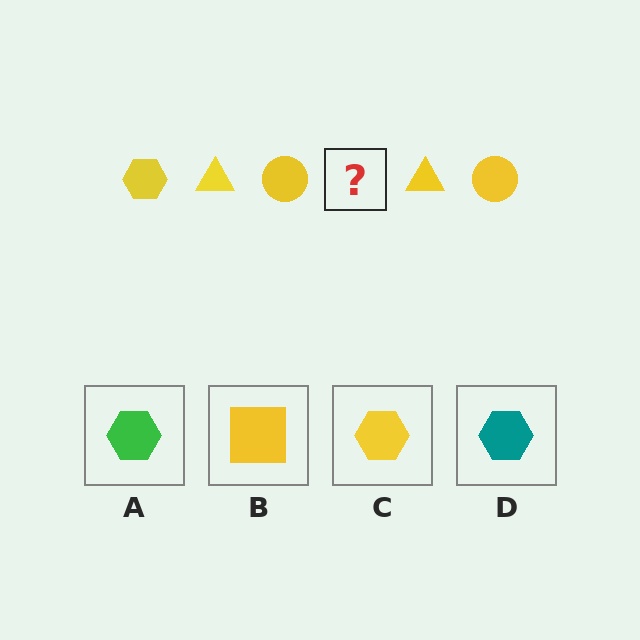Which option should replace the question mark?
Option C.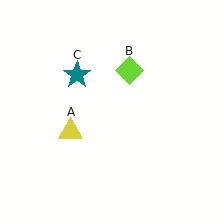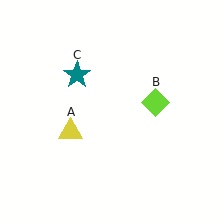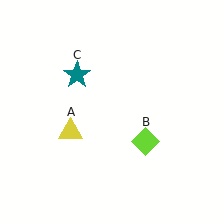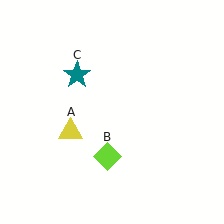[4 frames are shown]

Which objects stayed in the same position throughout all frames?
Yellow triangle (object A) and teal star (object C) remained stationary.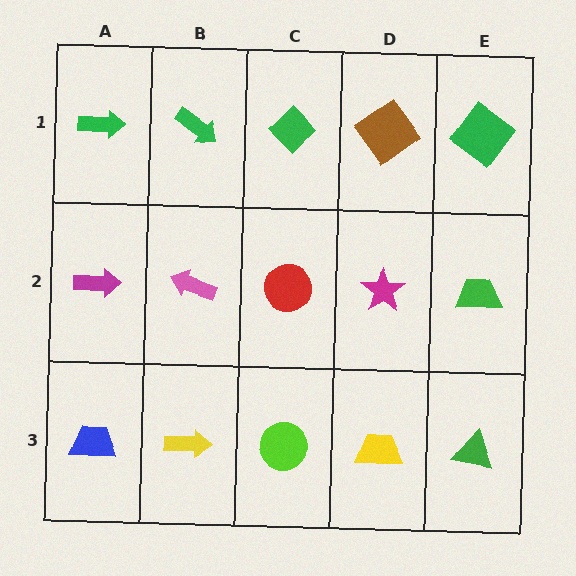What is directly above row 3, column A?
A magenta arrow.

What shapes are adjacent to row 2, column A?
A green arrow (row 1, column A), a blue trapezoid (row 3, column A), a pink arrow (row 2, column B).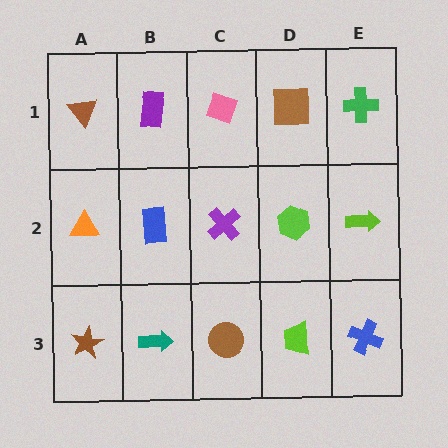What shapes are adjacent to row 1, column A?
An orange triangle (row 2, column A), a purple rectangle (row 1, column B).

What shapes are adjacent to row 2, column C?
A pink diamond (row 1, column C), a brown circle (row 3, column C), a blue rectangle (row 2, column B), a lime hexagon (row 2, column D).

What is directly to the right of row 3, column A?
A teal arrow.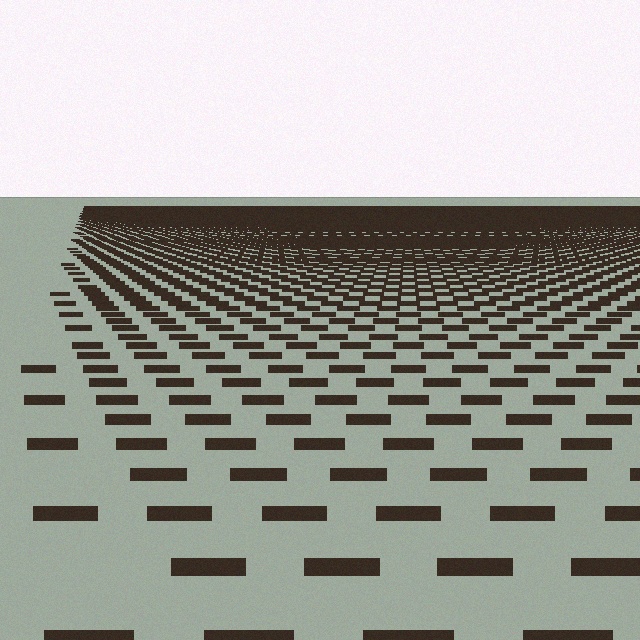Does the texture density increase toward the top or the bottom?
Density increases toward the top.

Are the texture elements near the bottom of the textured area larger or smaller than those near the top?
Larger. Near the bottom, elements are closer to the viewer and appear at a bigger on-screen size.